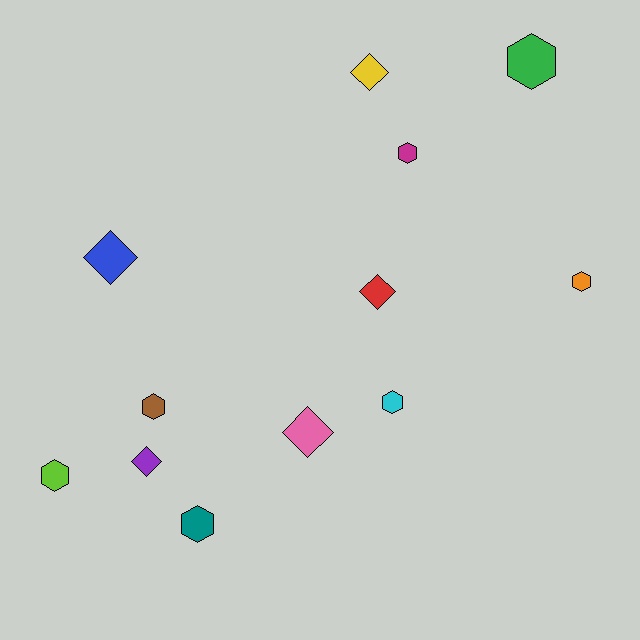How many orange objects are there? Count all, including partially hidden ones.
There is 1 orange object.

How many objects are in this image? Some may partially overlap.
There are 12 objects.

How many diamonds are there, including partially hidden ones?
There are 5 diamonds.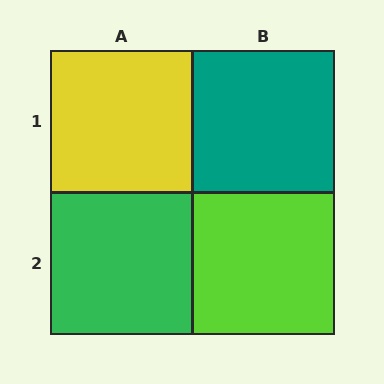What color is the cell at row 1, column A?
Yellow.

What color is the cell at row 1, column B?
Teal.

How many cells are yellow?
1 cell is yellow.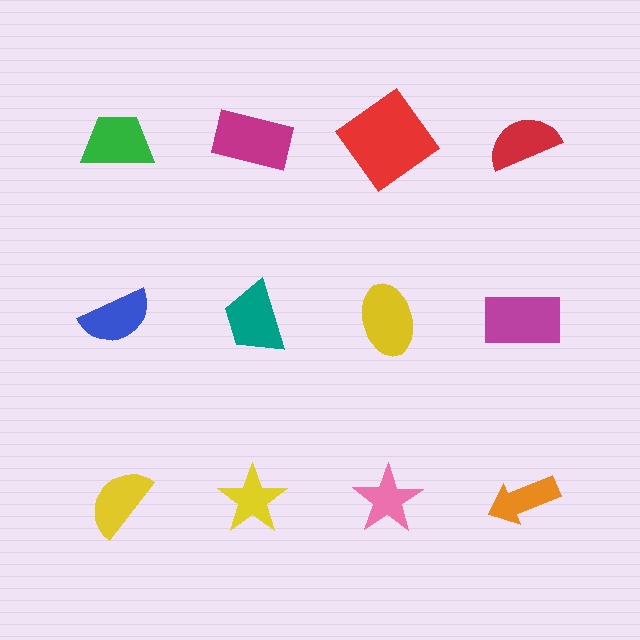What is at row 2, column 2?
A teal trapezoid.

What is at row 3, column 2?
A yellow star.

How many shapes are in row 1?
4 shapes.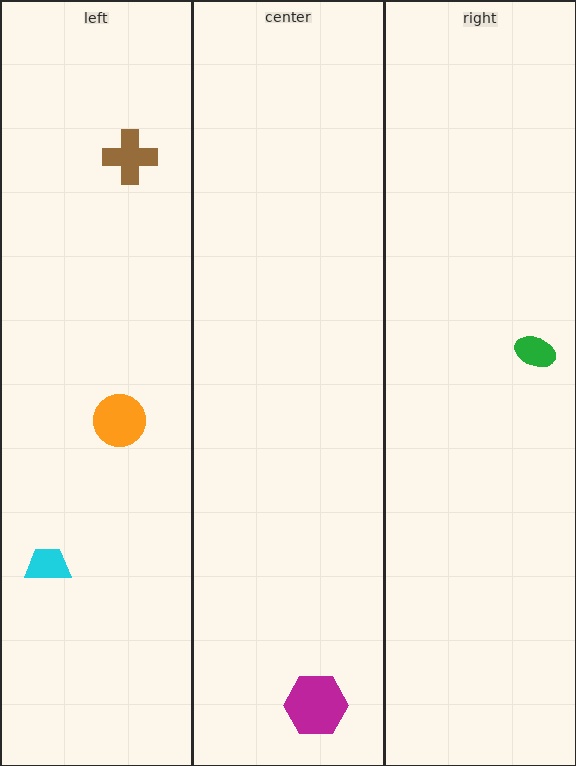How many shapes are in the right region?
1.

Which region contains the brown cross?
The left region.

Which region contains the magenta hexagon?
The center region.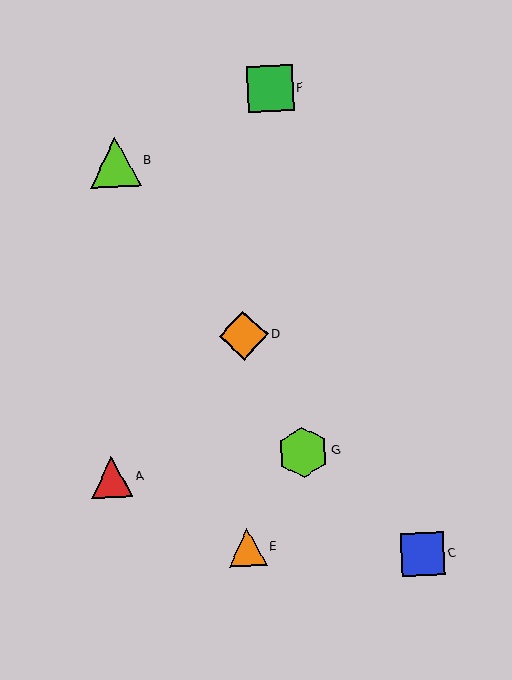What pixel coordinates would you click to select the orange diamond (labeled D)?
Click at (244, 335) to select the orange diamond D.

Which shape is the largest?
The lime triangle (labeled B) is the largest.